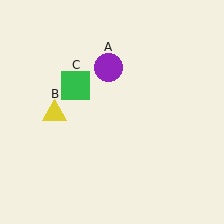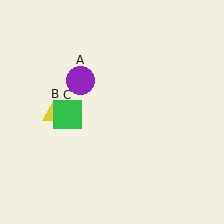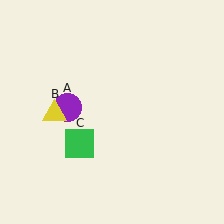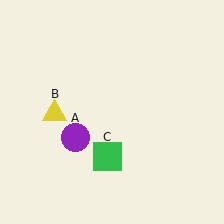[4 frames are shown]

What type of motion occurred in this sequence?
The purple circle (object A), green square (object C) rotated counterclockwise around the center of the scene.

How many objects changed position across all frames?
2 objects changed position: purple circle (object A), green square (object C).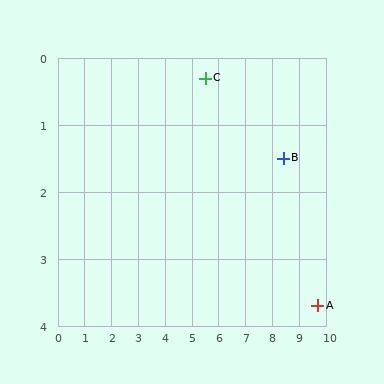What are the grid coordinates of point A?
Point A is at approximately (9.7, 3.7).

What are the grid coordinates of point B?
Point B is at approximately (8.4, 1.5).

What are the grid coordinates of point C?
Point C is at approximately (5.5, 0.3).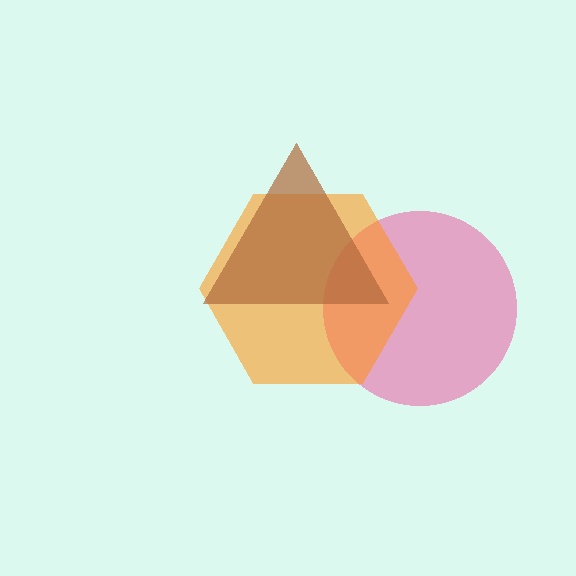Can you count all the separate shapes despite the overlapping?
Yes, there are 3 separate shapes.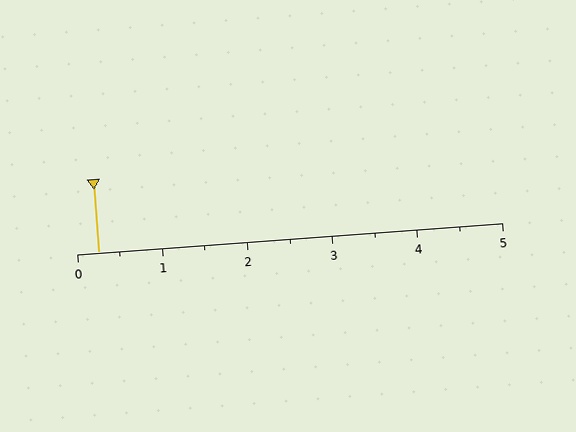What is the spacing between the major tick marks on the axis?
The major ticks are spaced 1 apart.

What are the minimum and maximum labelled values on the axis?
The axis runs from 0 to 5.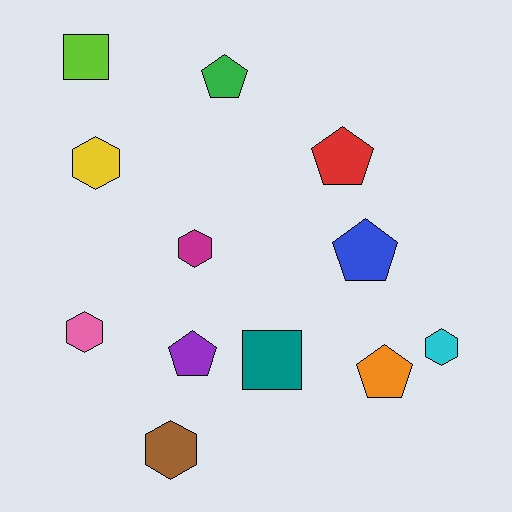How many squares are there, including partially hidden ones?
There are 2 squares.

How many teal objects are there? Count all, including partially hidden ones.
There is 1 teal object.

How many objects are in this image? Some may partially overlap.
There are 12 objects.